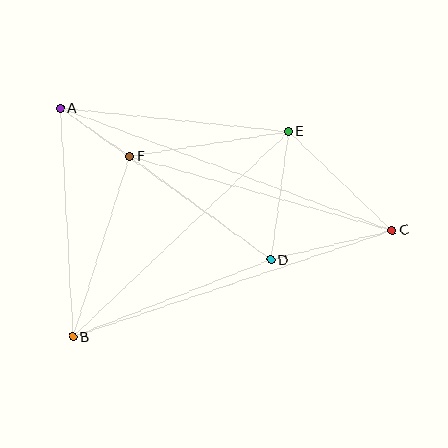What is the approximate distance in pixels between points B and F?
The distance between B and F is approximately 189 pixels.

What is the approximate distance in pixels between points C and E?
The distance between C and E is approximately 143 pixels.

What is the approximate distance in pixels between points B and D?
The distance between B and D is approximately 213 pixels.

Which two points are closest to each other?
Points A and F are closest to each other.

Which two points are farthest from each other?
Points A and C are farthest from each other.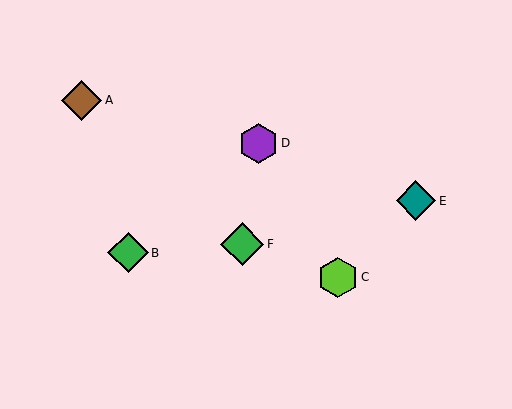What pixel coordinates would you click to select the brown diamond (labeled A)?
Click at (82, 100) to select the brown diamond A.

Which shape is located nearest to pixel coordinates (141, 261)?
The green diamond (labeled B) at (128, 253) is nearest to that location.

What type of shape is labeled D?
Shape D is a purple hexagon.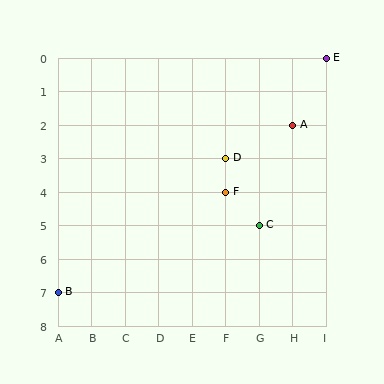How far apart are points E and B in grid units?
Points E and B are 8 columns and 7 rows apart (about 10.6 grid units diagonally).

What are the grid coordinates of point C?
Point C is at grid coordinates (G, 5).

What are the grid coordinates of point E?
Point E is at grid coordinates (I, 0).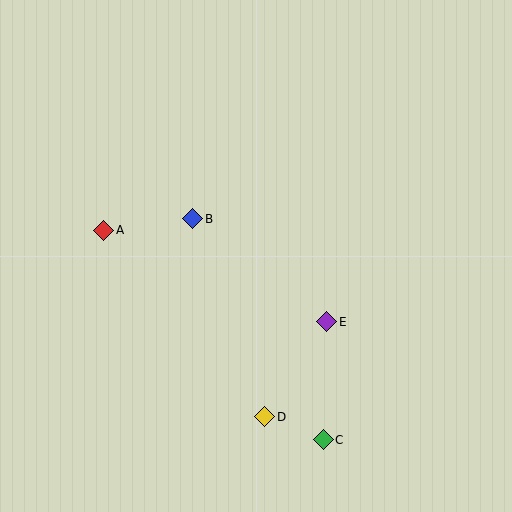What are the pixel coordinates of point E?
Point E is at (327, 322).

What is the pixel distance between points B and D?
The distance between B and D is 211 pixels.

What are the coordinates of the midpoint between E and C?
The midpoint between E and C is at (325, 381).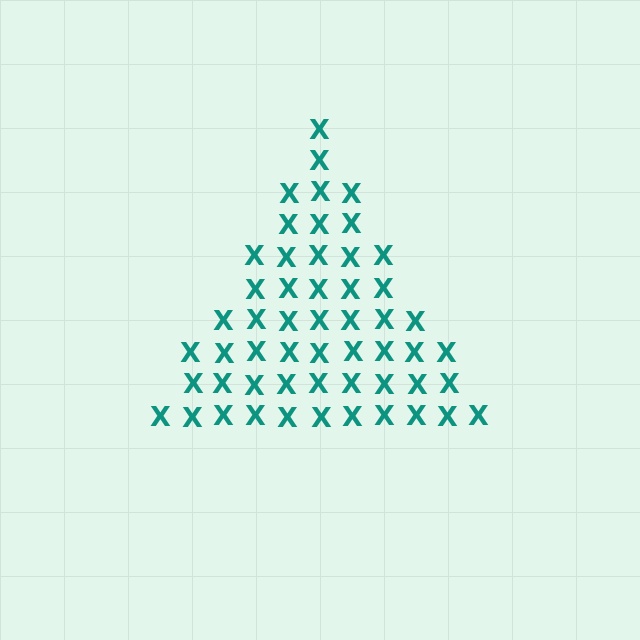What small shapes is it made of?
It is made of small letter X's.